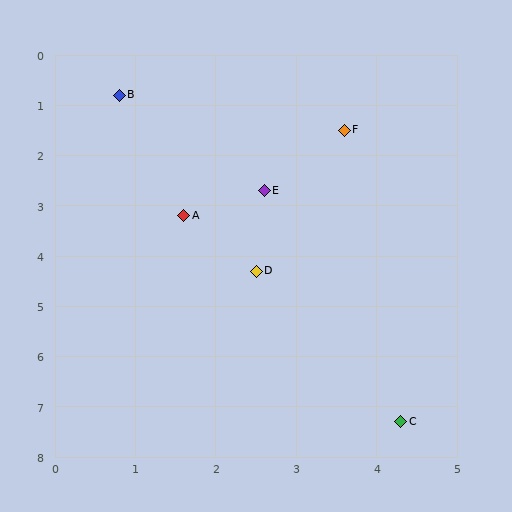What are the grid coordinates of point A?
Point A is at approximately (1.6, 3.2).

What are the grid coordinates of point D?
Point D is at approximately (2.5, 4.3).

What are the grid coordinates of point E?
Point E is at approximately (2.6, 2.7).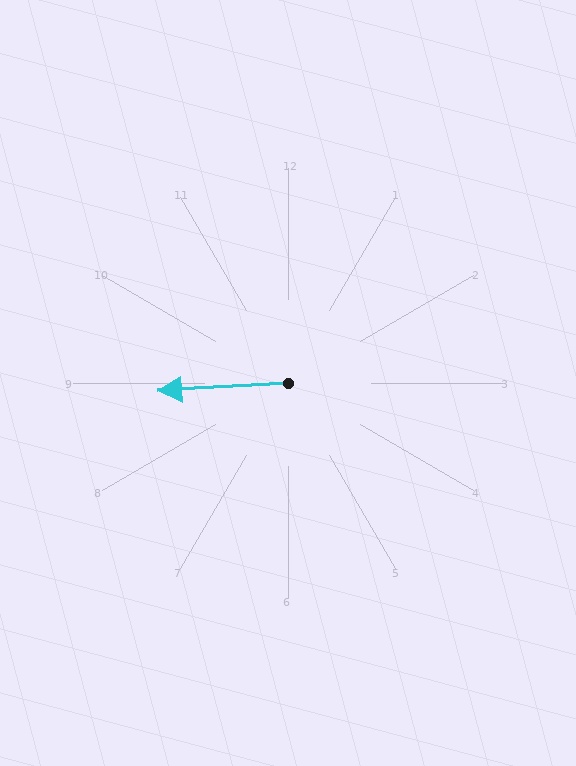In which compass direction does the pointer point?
West.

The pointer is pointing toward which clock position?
Roughly 9 o'clock.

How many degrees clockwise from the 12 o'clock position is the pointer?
Approximately 267 degrees.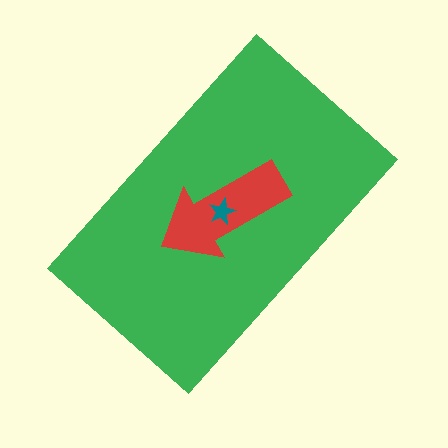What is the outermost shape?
The green rectangle.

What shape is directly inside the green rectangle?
The red arrow.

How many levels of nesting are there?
3.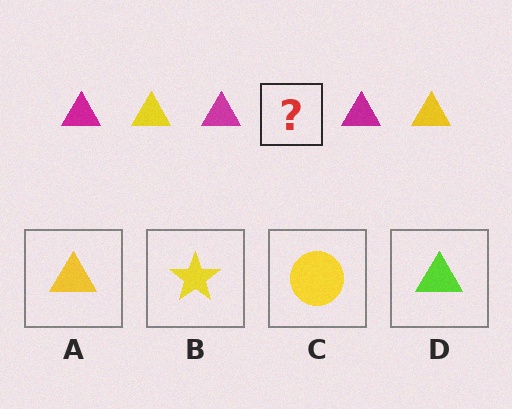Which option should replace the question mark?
Option A.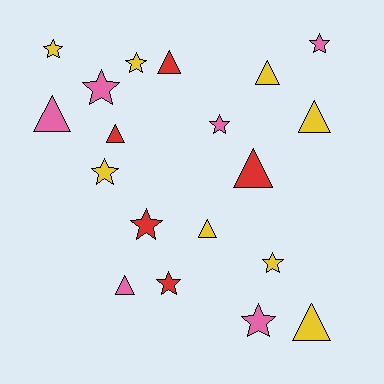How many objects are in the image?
There are 19 objects.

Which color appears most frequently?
Yellow, with 8 objects.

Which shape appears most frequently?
Star, with 10 objects.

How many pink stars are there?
There are 4 pink stars.